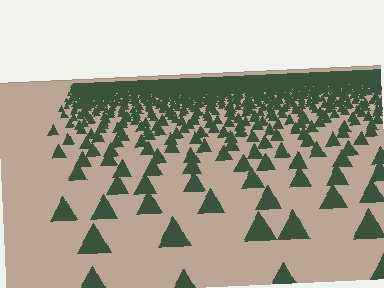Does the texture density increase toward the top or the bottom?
Density increases toward the top.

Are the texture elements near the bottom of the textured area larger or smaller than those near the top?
Larger. Near the bottom, elements are closer to the viewer and appear at a bigger on-screen size.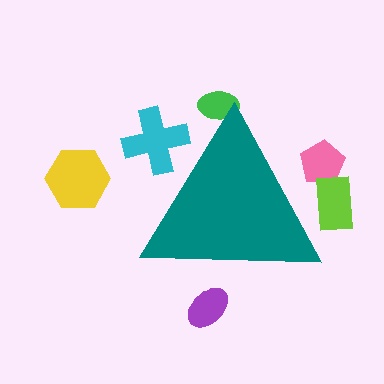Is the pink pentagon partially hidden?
Yes, the pink pentagon is partially hidden behind the teal triangle.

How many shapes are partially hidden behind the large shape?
5 shapes are partially hidden.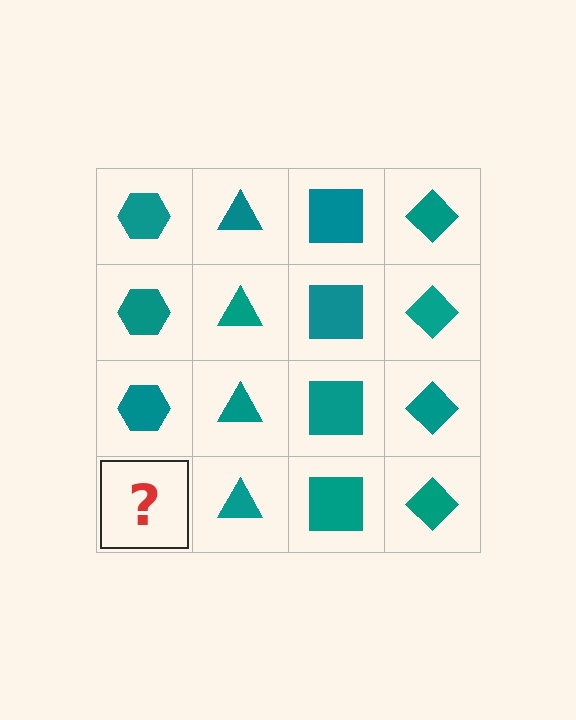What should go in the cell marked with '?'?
The missing cell should contain a teal hexagon.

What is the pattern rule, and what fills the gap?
The rule is that each column has a consistent shape. The gap should be filled with a teal hexagon.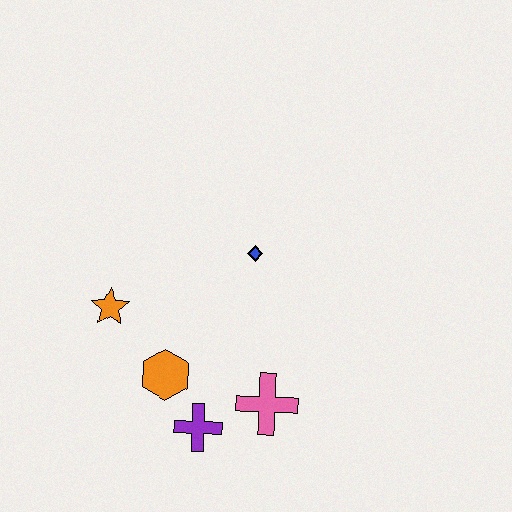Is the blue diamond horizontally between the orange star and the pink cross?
Yes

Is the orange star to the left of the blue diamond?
Yes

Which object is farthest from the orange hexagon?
The blue diamond is farthest from the orange hexagon.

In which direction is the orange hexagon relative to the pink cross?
The orange hexagon is to the left of the pink cross.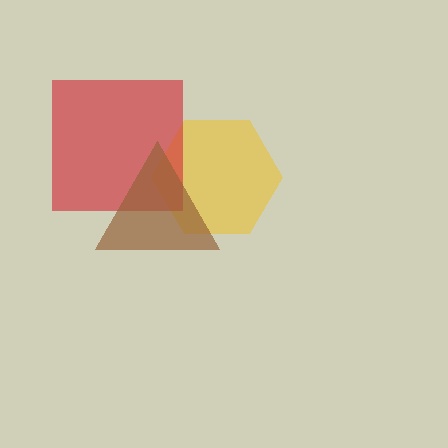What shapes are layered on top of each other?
The layered shapes are: a yellow hexagon, a red square, a brown triangle.